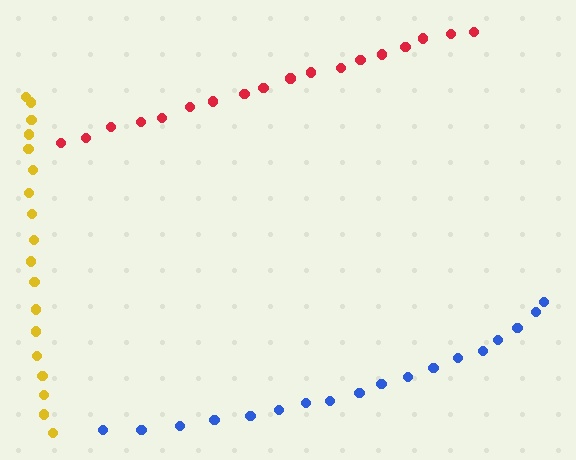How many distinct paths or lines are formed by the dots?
There are 3 distinct paths.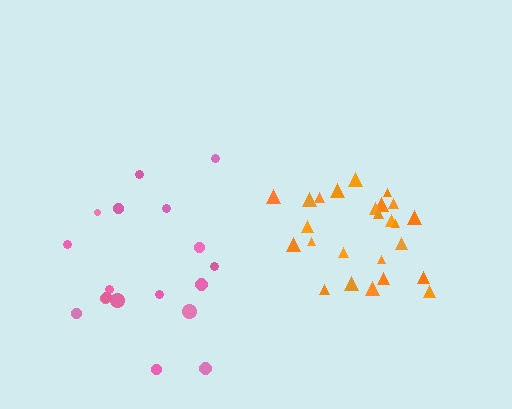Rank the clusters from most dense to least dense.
orange, pink.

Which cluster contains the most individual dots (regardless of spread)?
Orange (25).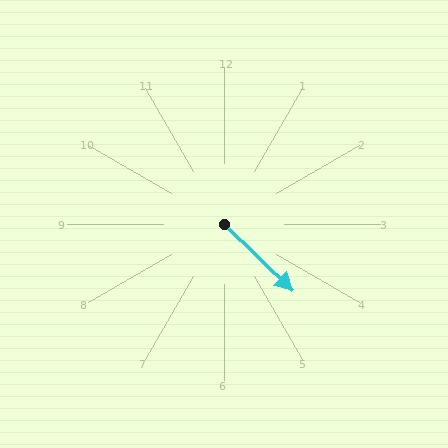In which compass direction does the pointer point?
Southeast.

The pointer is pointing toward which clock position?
Roughly 4 o'clock.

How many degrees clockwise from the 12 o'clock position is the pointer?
Approximately 134 degrees.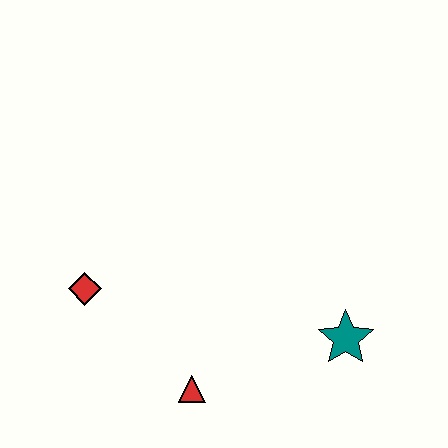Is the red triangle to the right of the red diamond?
Yes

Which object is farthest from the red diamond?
The teal star is farthest from the red diamond.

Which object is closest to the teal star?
The red triangle is closest to the teal star.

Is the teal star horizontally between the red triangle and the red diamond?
No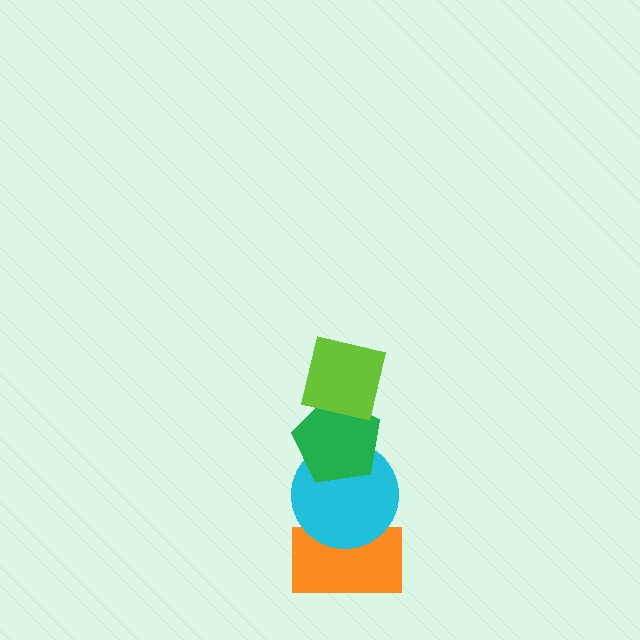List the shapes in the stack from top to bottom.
From top to bottom: the lime square, the green pentagon, the cyan circle, the orange rectangle.